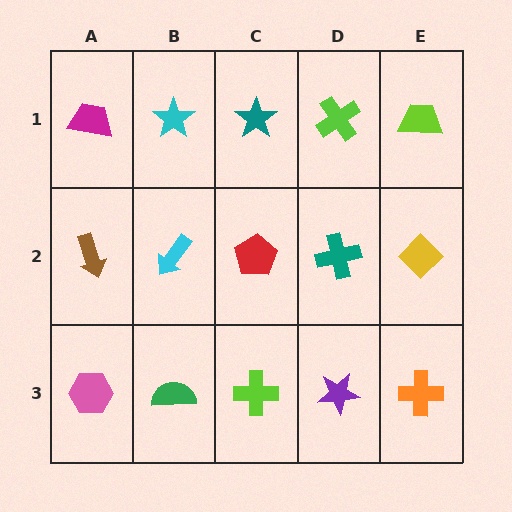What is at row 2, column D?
A teal cross.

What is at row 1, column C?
A teal star.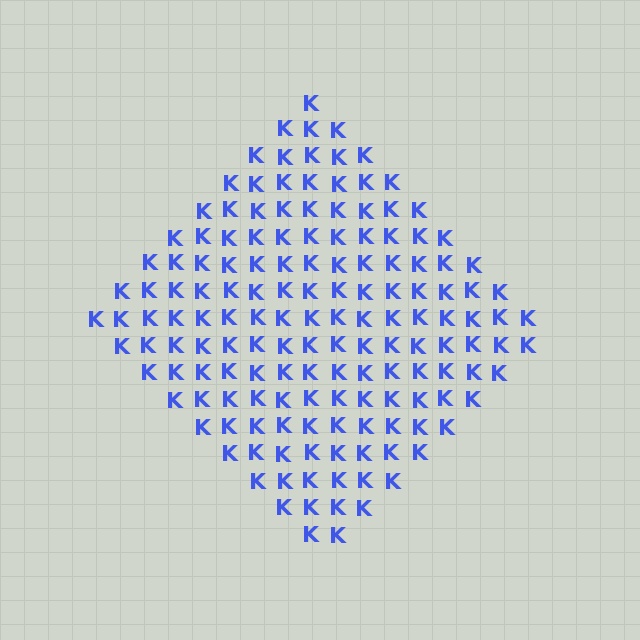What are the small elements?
The small elements are letter K's.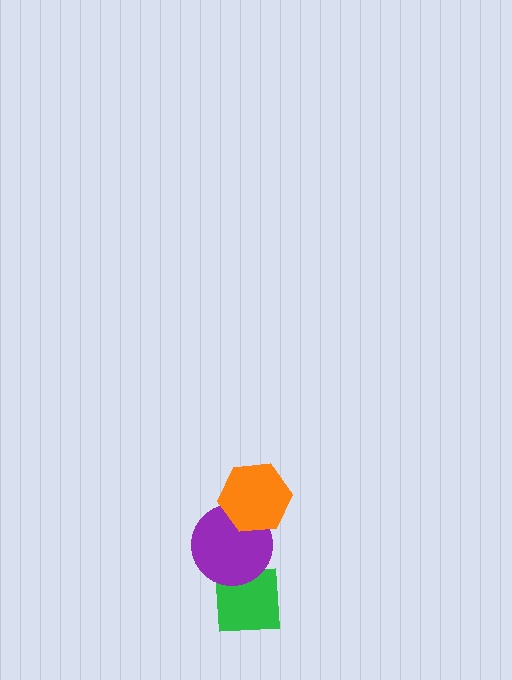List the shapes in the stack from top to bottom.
From top to bottom: the orange hexagon, the purple circle, the green square.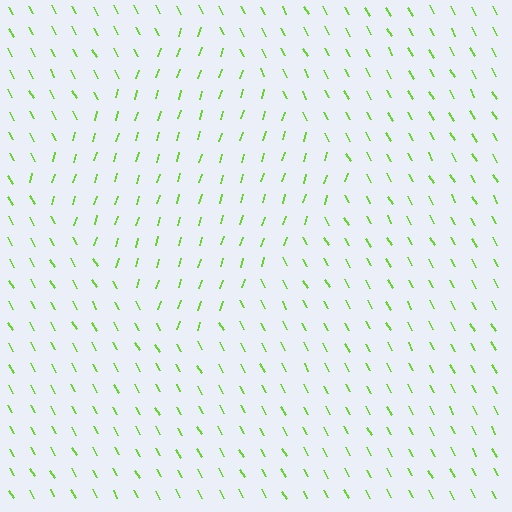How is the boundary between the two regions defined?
The boundary is defined purely by a change in line orientation (approximately 45 degrees difference). All lines are the same color and thickness.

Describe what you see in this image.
The image is filled with small lime line segments. A diamond region in the image has lines oriented differently from the surrounding lines, creating a visible texture boundary.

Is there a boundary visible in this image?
Yes, there is a texture boundary formed by a change in line orientation.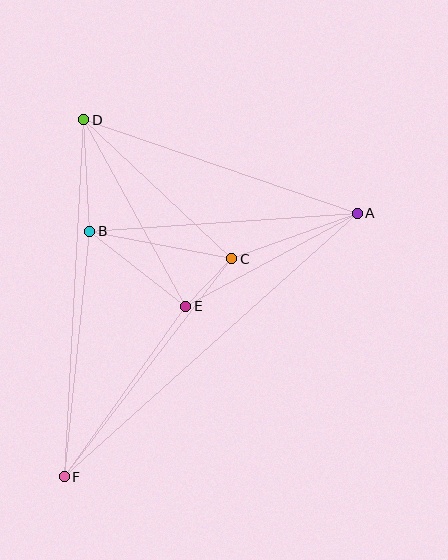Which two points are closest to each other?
Points C and E are closest to each other.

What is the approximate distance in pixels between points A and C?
The distance between A and C is approximately 134 pixels.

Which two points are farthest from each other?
Points A and F are farthest from each other.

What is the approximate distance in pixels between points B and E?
The distance between B and E is approximately 122 pixels.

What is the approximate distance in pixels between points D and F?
The distance between D and F is approximately 357 pixels.